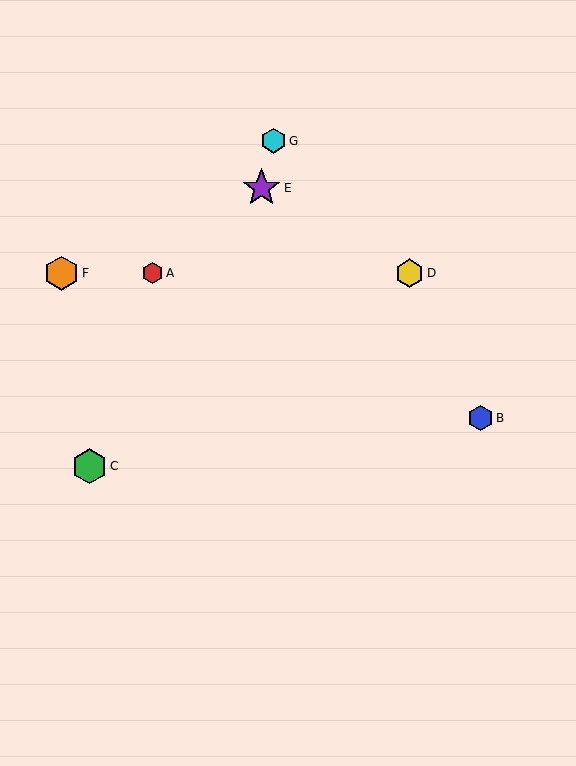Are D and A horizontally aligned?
Yes, both are at y≈273.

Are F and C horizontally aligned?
No, F is at y≈273 and C is at y≈466.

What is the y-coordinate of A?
Object A is at y≈273.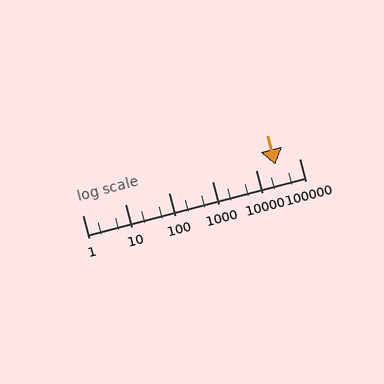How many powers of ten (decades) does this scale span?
The scale spans 5 decades, from 1 to 100000.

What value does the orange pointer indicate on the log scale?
The pointer indicates approximately 29000.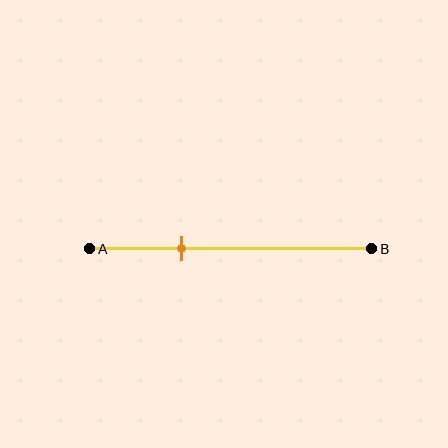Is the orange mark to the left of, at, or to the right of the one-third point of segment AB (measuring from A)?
The orange mark is approximately at the one-third point of segment AB.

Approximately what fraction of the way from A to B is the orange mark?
The orange mark is approximately 35% of the way from A to B.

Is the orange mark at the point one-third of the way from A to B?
Yes, the mark is approximately at the one-third point.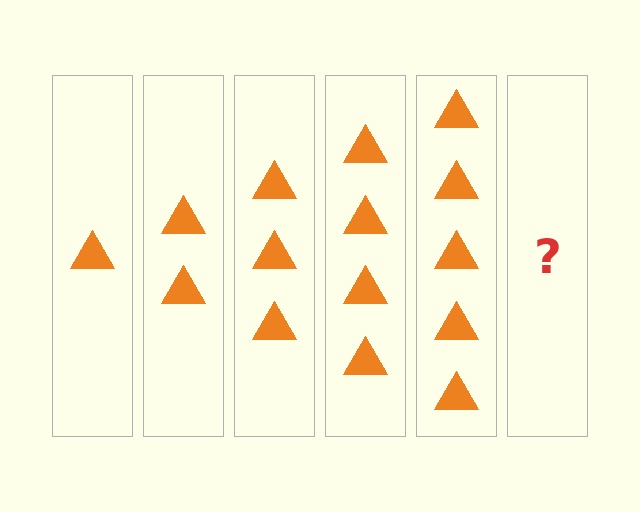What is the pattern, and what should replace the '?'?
The pattern is that each step adds one more triangle. The '?' should be 6 triangles.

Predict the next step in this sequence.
The next step is 6 triangles.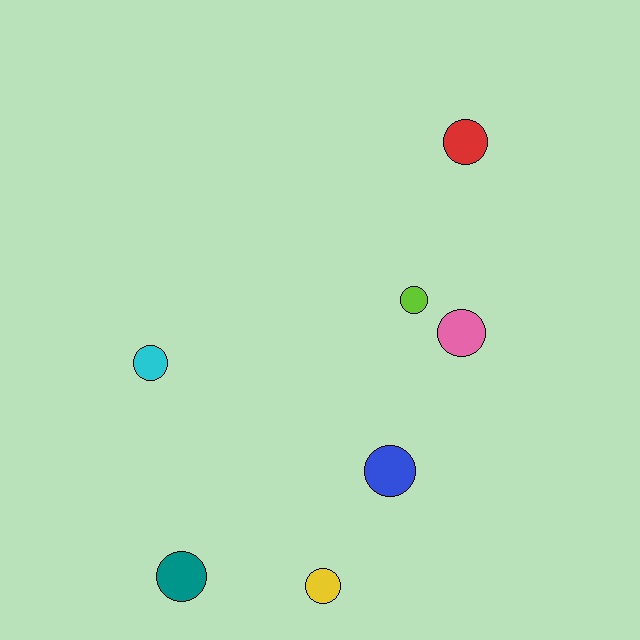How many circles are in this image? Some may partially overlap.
There are 7 circles.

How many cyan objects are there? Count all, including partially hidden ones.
There is 1 cyan object.